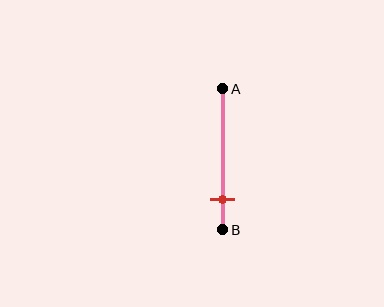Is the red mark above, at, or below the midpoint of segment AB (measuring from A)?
The red mark is below the midpoint of segment AB.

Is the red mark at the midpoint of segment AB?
No, the mark is at about 80% from A, not at the 50% midpoint.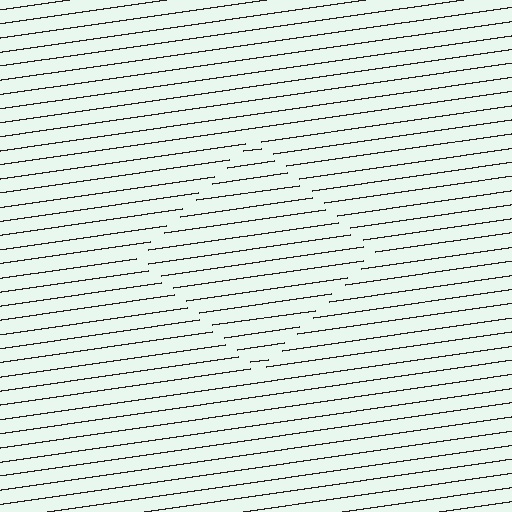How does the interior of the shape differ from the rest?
The interior of the shape contains the same grating, shifted by half a period — the contour is defined by the phase discontinuity where line-ends from the inner and outer gratings abut.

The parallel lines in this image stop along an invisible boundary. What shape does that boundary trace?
An illusory square. The interior of the shape contains the same grating, shifted by half a period — the contour is defined by the phase discontinuity where line-ends from the inner and outer gratings abut.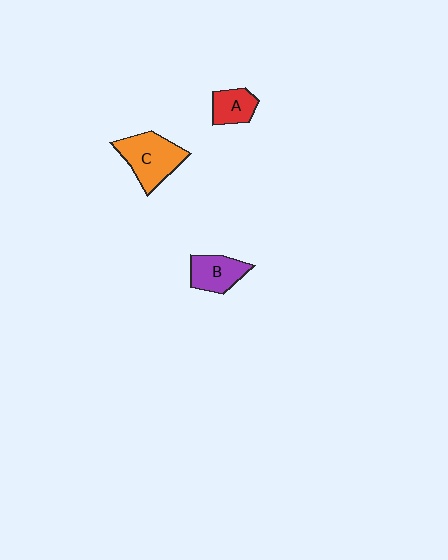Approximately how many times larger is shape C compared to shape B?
Approximately 1.4 times.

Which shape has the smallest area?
Shape A (red).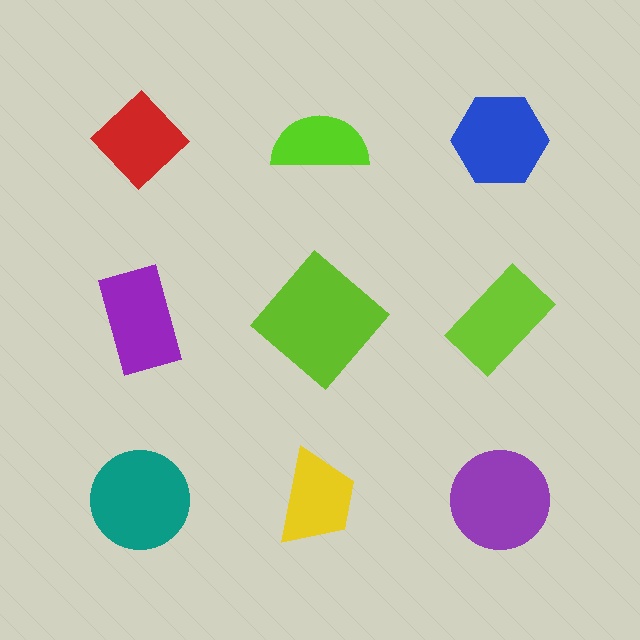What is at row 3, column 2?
A yellow trapezoid.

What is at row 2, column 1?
A purple rectangle.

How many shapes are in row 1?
3 shapes.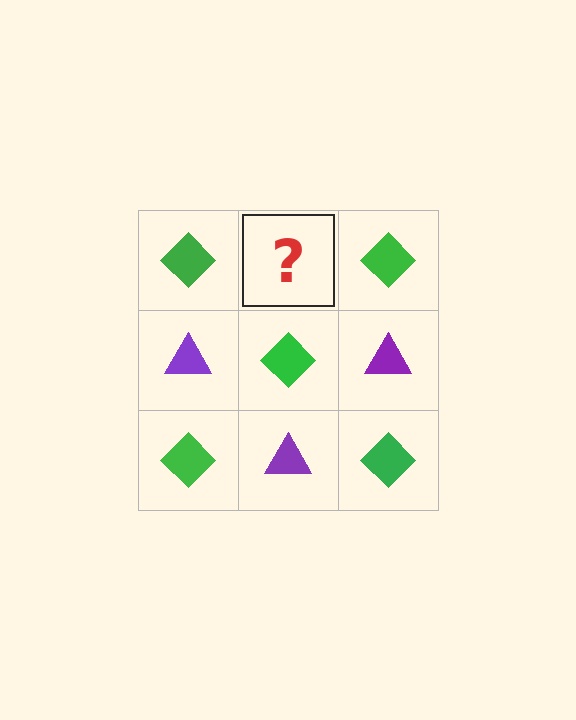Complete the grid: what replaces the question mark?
The question mark should be replaced with a purple triangle.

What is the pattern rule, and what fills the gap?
The rule is that it alternates green diamond and purple triangle in a checkerboard pattern. The gap should be filled with a purple triangle.